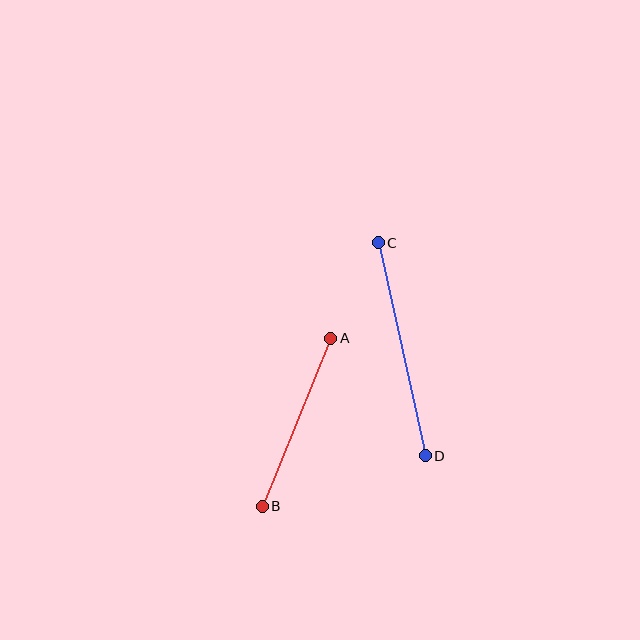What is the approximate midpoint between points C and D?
The midpoint is at approximately (402, 349) pixels.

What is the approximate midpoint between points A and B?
The midpoint is at approximately (297, 422) pixels.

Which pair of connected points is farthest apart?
Points C and D are farthest apart.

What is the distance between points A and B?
The distance is approximately 181 pixels.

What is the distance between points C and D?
The distance is approximately 218 pixels.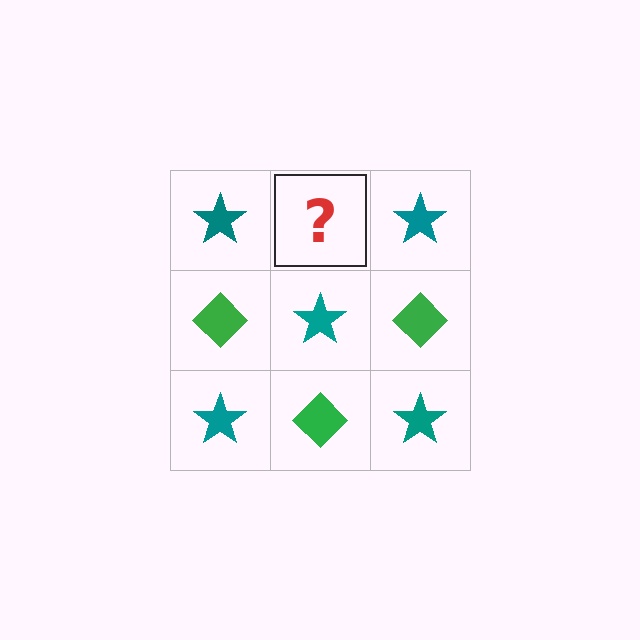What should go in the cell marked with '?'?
The missing cell should contain a green diamond.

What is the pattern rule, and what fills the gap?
The rule is that it alternates teal star and green diamond in a checkerboard pattern. The gap should be filled with a green diamond.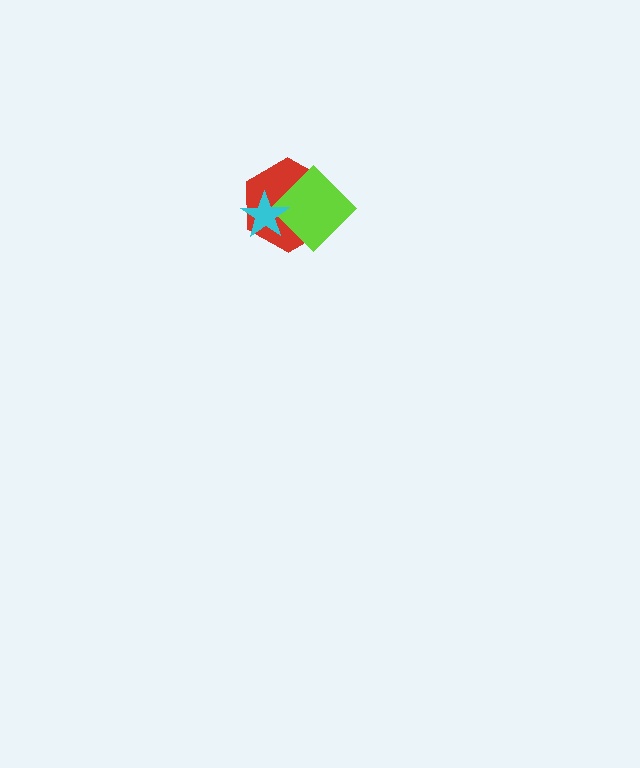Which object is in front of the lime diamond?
The cyan star is in front of the lime diamond.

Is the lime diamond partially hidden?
Yes, it is partially covered by another shape.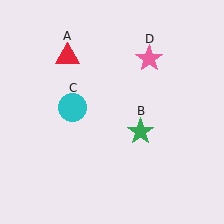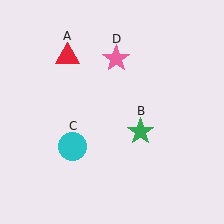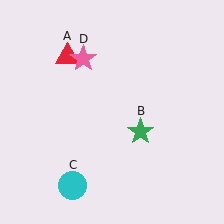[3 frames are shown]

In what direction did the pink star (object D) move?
The pink star (object D) moved left.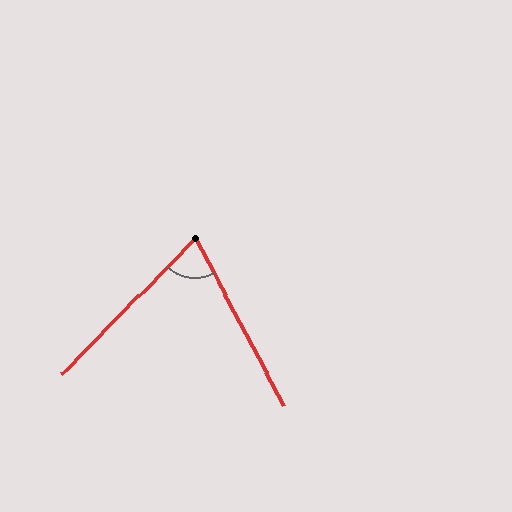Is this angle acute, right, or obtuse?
It is acute.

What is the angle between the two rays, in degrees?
Approximately 72 degrees.